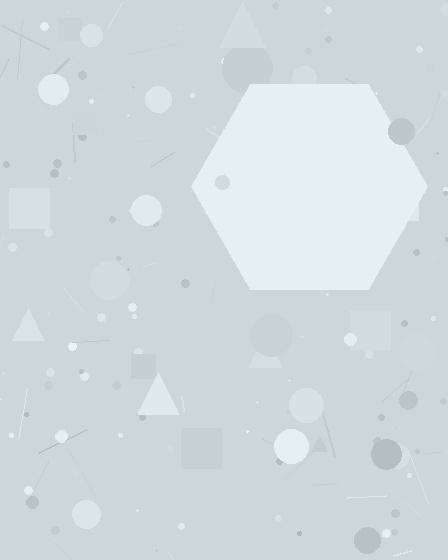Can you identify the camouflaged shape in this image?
The camouflaged shape is a hexagon.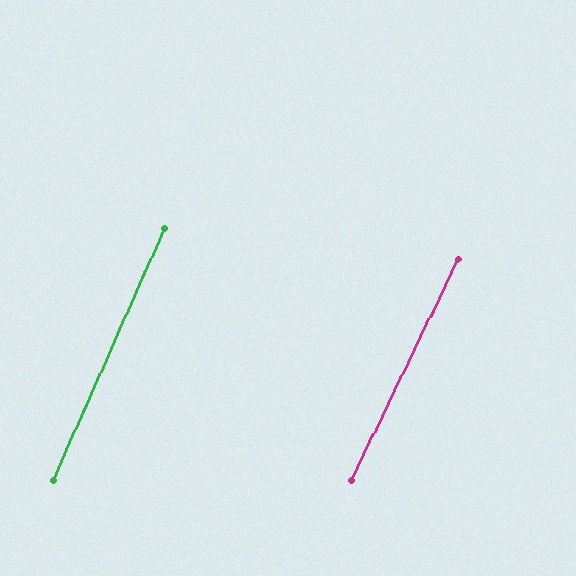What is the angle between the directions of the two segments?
Approximately 2 degrees.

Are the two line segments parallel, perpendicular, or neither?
Parallel — their directions differ by only 1.8°.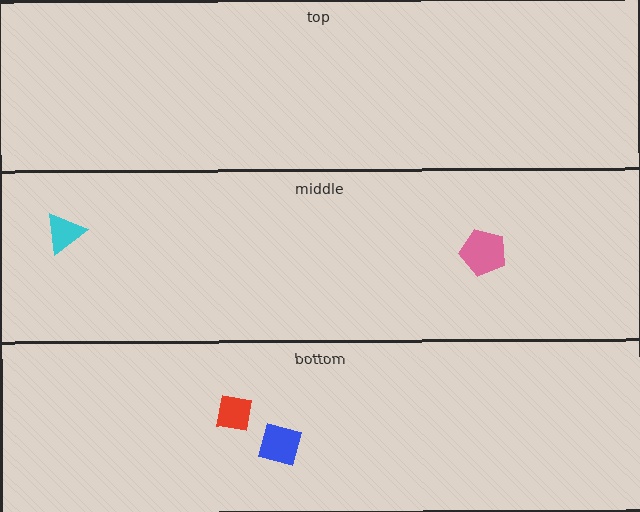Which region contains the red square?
The bottom region.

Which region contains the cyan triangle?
The middle region.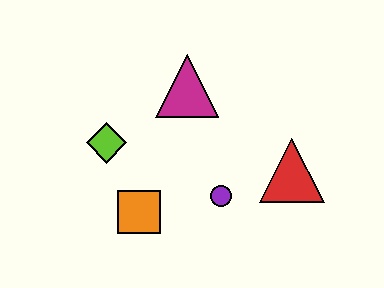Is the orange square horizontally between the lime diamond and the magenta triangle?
Yes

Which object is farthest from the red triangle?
The lime diamond is farthest from the red triangle.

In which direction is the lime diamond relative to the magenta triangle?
The lime diamond is to the left of the magenta triangle.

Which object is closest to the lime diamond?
The orange square is closest to the lime diamond.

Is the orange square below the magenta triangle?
Yes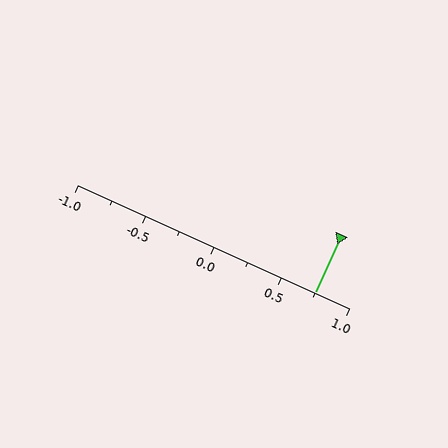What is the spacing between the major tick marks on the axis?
The major ticks are spaced 0.5 apart.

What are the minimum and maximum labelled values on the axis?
The axis runs from -1.0 to 1.0.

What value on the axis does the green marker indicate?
The marker indicates approximately 0.75.